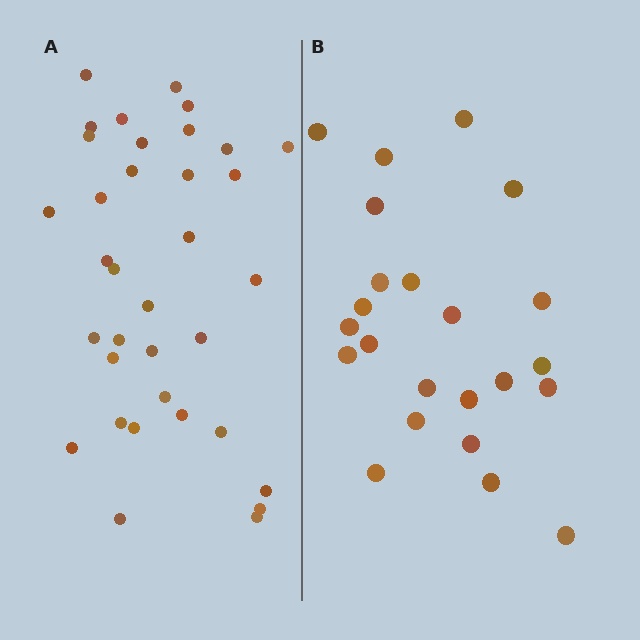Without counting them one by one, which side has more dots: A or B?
Region A (the left region) has more dots.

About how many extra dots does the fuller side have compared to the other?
Region A has roughly 12 or so more dots than region B.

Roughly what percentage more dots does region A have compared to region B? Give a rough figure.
About 50% more.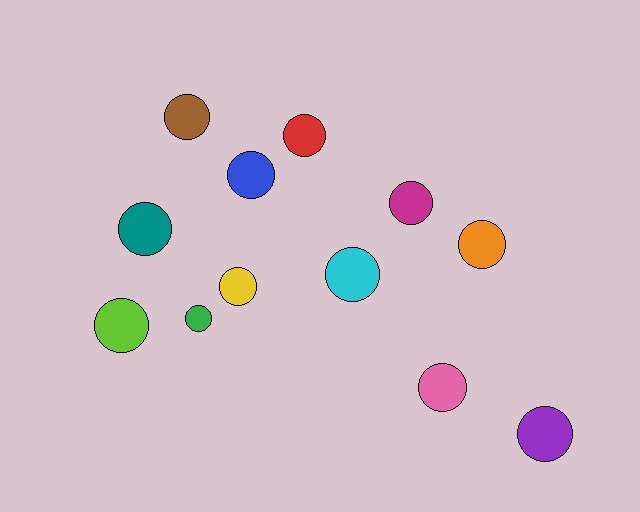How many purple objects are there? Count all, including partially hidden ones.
There is 1 purple object.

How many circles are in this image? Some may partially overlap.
There are 12 circles.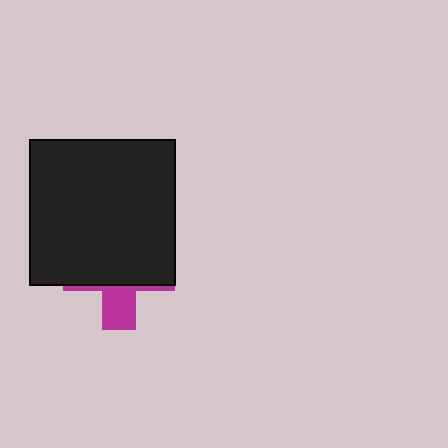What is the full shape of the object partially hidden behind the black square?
The partially hidden object is a magenta cross.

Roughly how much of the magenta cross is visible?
A small part of it is visible (roughly 30%).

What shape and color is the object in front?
The object in front is a black square.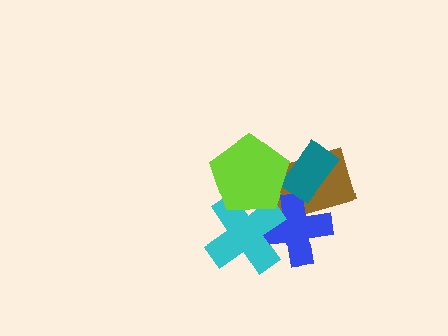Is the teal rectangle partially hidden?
Yes, it is partially covered by another shape.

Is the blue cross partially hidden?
Yes, it is partially covered by another shape.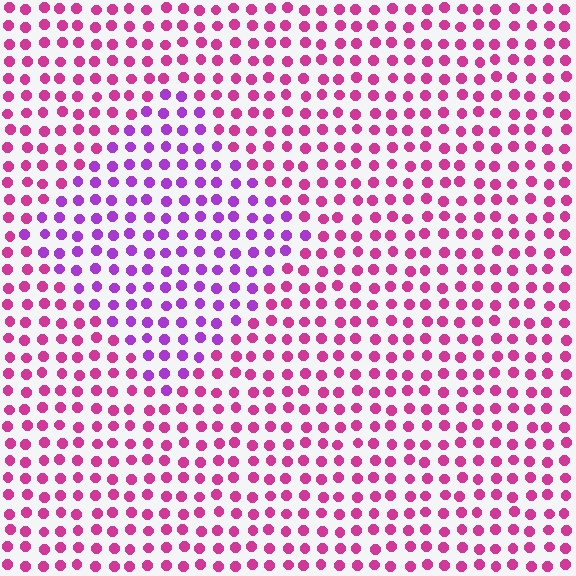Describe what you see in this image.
The image is filled with small magenta elements in a uniform arrangement. A diamond-shaped region is visible where the elements are tinted to a slightly different hue, forming a subtle color boundary.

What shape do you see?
I see a diamond.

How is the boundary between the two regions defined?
The boundary is defined purely by a slight shift in hue (about 39 degrees). Spacing, size, and orientation are identical on both sides.